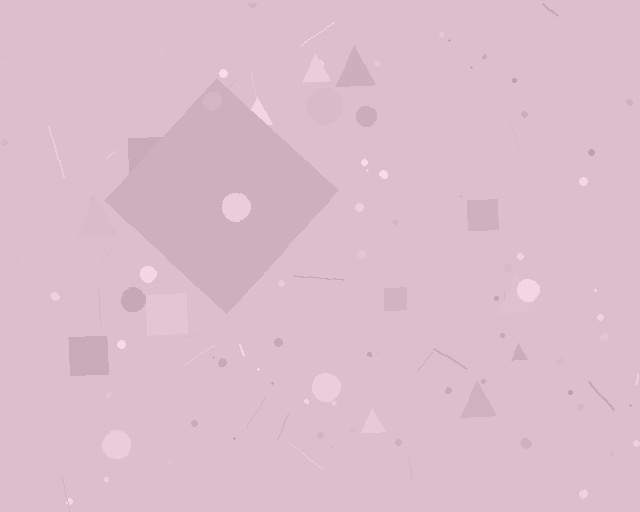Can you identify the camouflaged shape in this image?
The camouflaged shape is a diamond.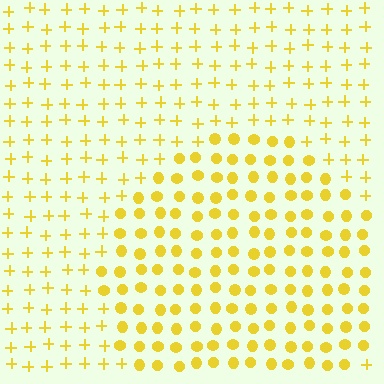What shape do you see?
I see a circle.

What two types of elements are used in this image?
The image uses circles inside the circle region and plus signs outside it.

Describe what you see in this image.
The image is filled with small yellow elements arranged in a uniform grid. A circle-shaped region contains circles, while the surrounding area contains plus signs. The boundary is defined purely by the change in element shape.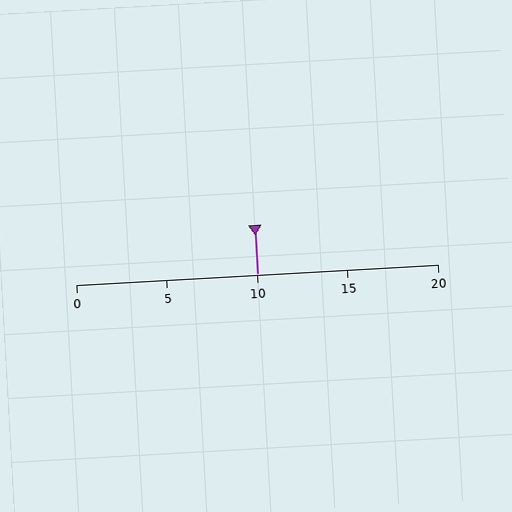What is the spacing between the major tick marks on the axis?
The major ticks are spaced 5 apart.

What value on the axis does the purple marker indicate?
The marker indicates approximately 10.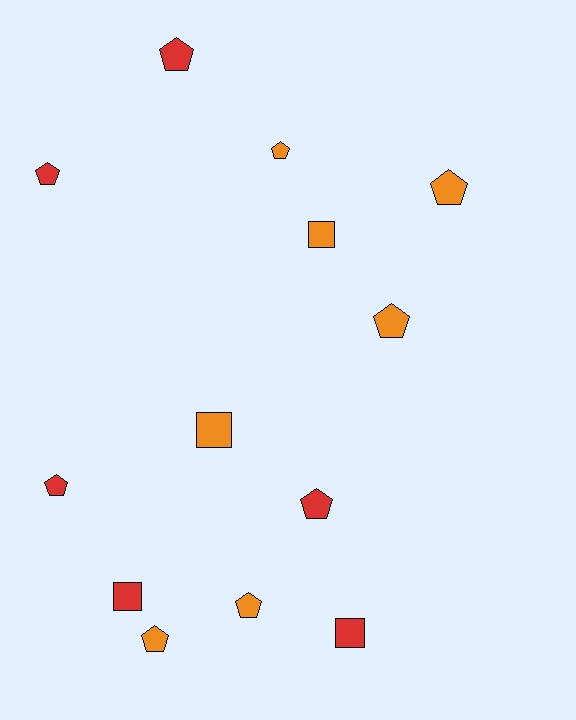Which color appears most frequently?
Orange, with 7 objects.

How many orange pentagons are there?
There are 5 orange pentagons.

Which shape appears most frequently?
Pentagon, with 9 objects.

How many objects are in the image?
There are 13 objects.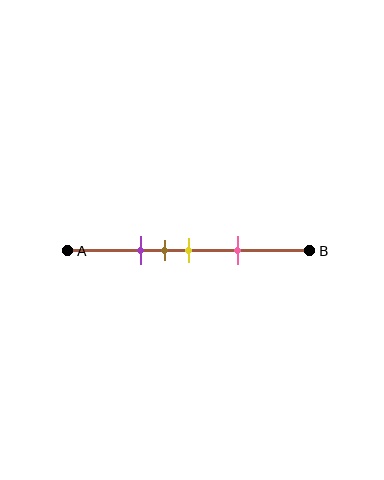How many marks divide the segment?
There are 4 marks dividing the segment.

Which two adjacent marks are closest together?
The brown and yellow marks are the closest adjacent pair.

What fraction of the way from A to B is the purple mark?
The purple mark is approximately 30% (0.3) of the way from A to B.